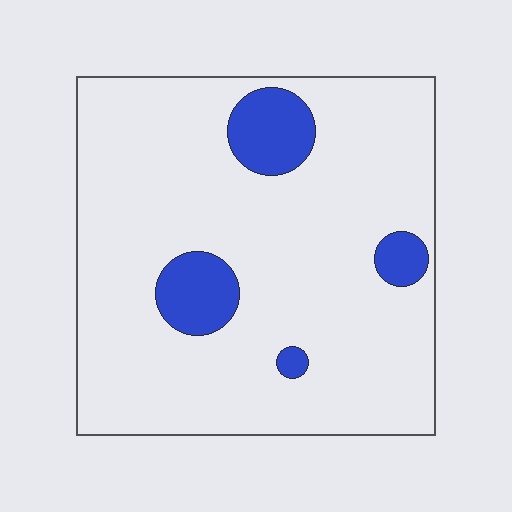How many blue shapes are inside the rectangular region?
4.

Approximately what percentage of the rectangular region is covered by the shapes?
Approximately 10%.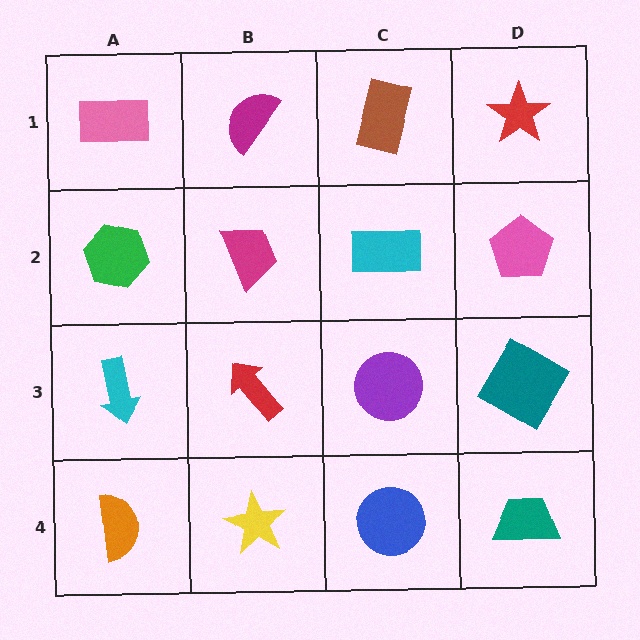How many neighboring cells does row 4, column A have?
2.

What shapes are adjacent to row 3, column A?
A green hexagon (row 2, column A), an orange semicircle (row 4, column A), a red arrow (row 3, column B).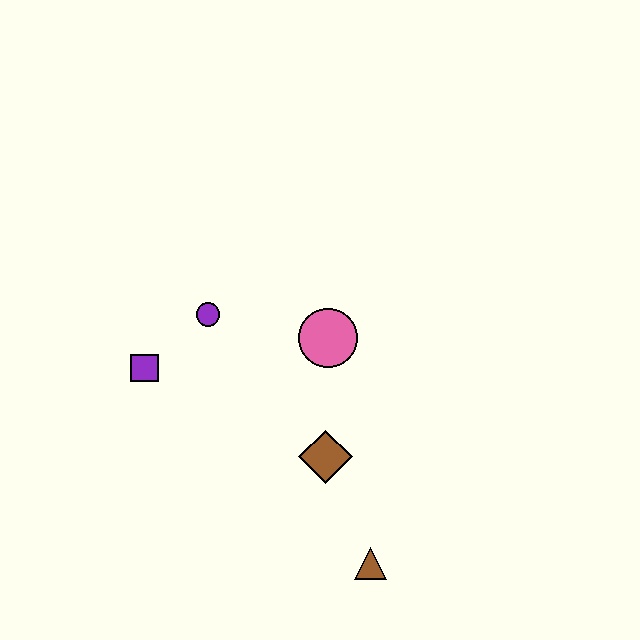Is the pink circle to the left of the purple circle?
No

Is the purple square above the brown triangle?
Yes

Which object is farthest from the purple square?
The brown triangle is farthest from the purple square.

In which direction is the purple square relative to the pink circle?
The purple square is to the left of the pink circle.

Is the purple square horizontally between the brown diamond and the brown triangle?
No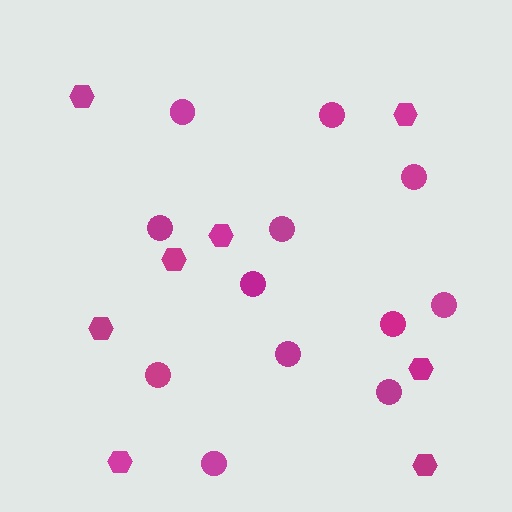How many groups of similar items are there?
There are 2 groups: one group of hexagons (8) and one group of circles (12).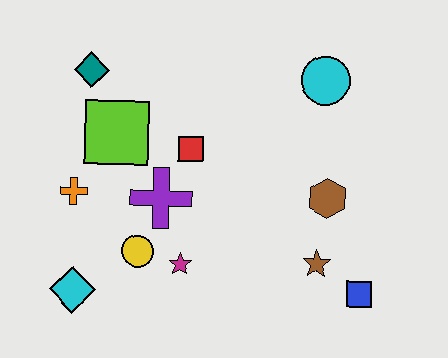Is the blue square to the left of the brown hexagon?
No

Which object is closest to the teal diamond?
The lime square is closest to the teal diamond.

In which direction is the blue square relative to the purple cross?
The blue square is to the right of the purple cross.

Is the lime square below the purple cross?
No